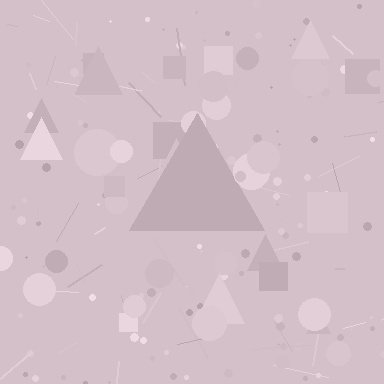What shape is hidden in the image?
A triangle is hidden in the image.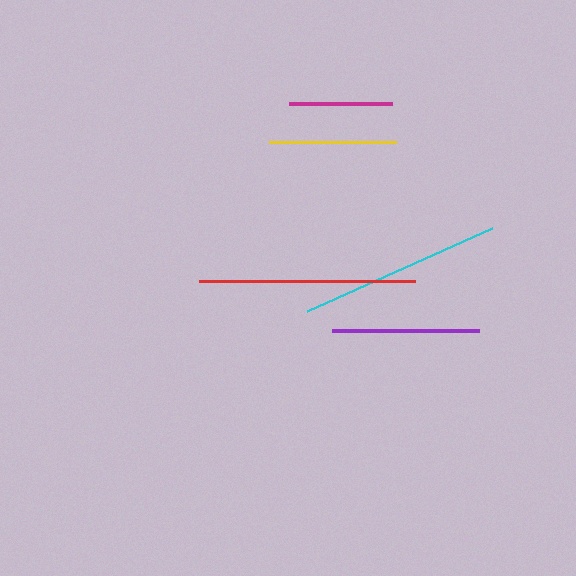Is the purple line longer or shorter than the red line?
The red line is longer than the purple line.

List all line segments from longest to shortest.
From longest to shortest: red, cyan, purple, yellow, magenta.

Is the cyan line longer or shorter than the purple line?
The cyan line is longer than the purple line.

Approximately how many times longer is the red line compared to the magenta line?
The red line is approximately 2.1 times the length of the magenta line.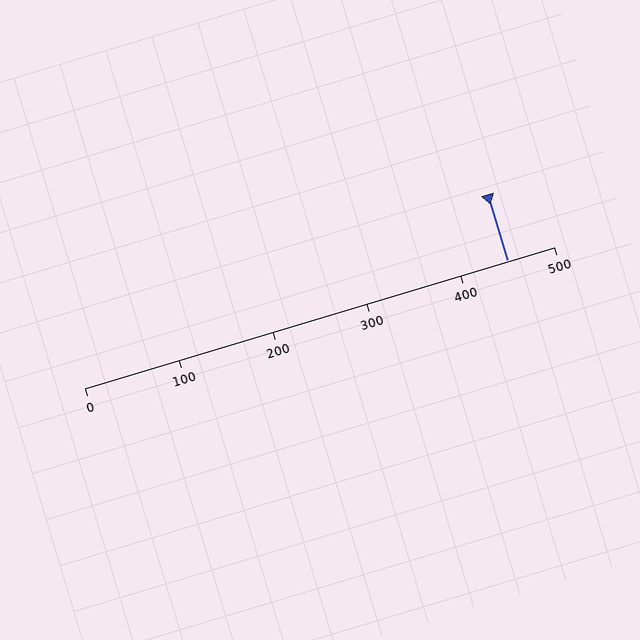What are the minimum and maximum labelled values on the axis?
The axis runs from 0 to 500.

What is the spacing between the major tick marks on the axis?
The major ticks are spaced 100 apart.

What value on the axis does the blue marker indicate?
The marker indicates approximately 450.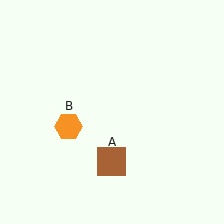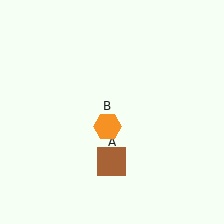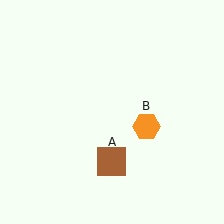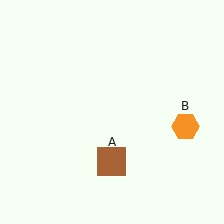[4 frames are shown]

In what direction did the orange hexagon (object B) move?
The orange hexagon (object B) moved right.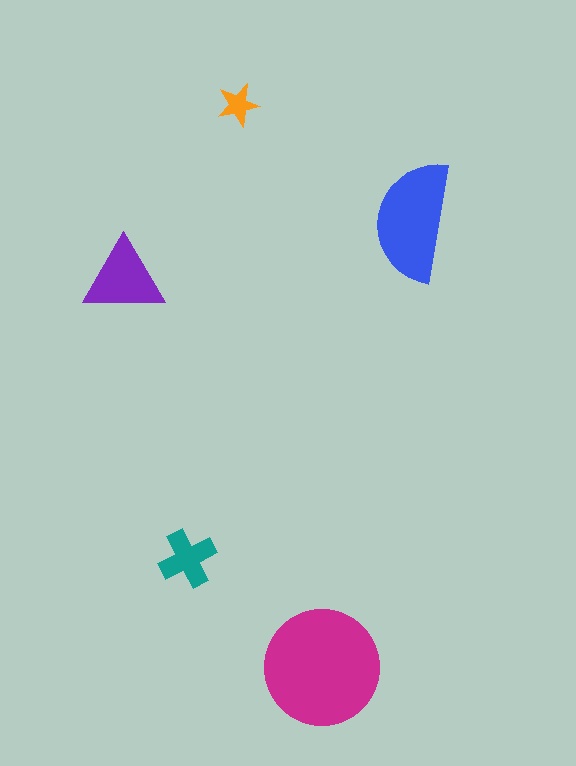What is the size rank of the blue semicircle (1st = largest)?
2nd.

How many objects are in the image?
There are 5 objects in the image.